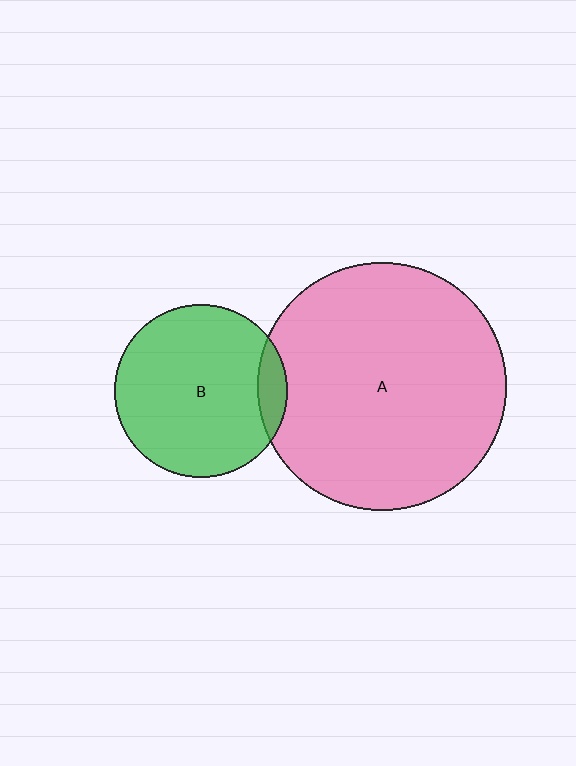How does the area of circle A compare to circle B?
Approximately 2.1 times.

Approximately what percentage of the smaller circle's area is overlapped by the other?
Approximately 10%.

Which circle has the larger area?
Circle A (pink).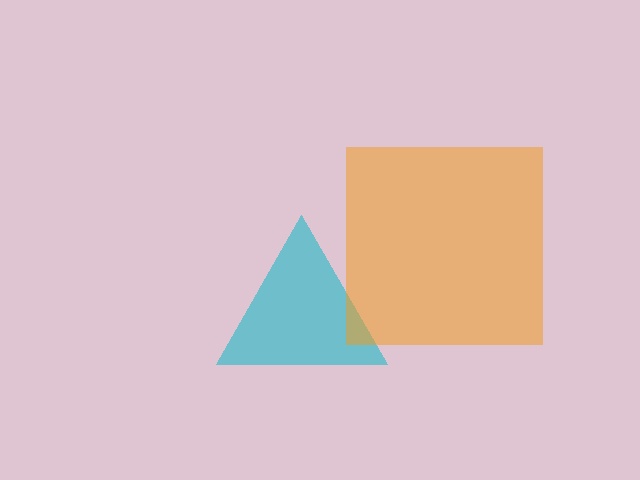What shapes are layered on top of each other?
The layered shapes are: a cyan triangle, an orange square.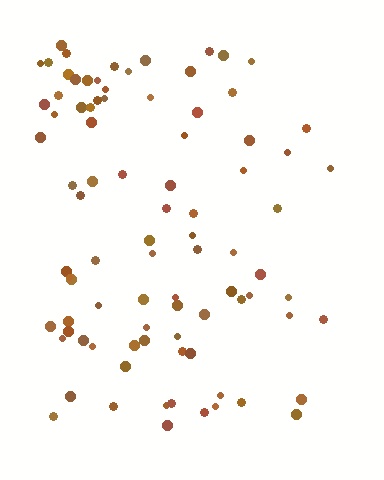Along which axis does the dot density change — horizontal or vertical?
Horizontal.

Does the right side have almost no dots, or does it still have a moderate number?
Still a moderate number, just noticeably fewer than the left.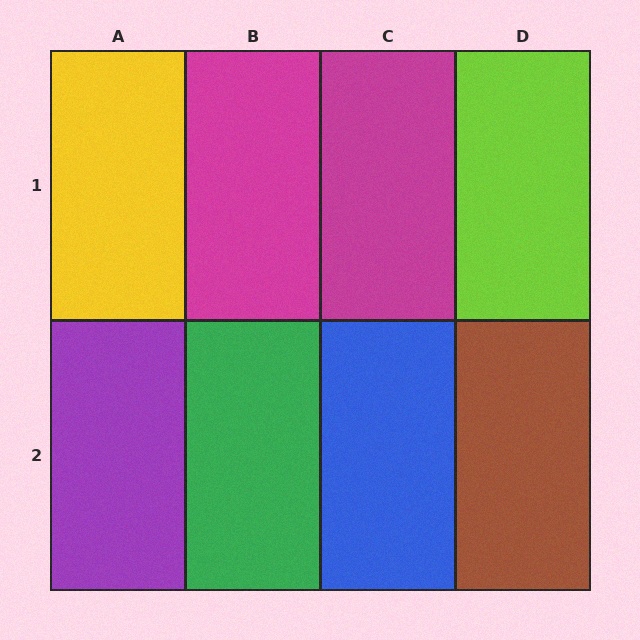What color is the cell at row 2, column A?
Purple.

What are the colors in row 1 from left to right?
Yellow, magenta, magenta, lime.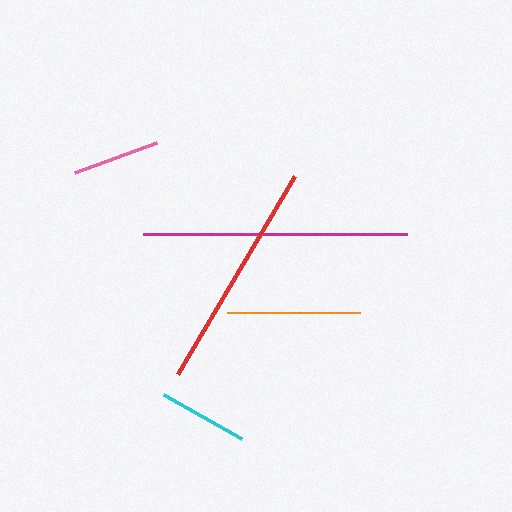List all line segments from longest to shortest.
From longest to shortest: magenta, red, orange, cyan, pink.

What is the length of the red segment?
The red segment is approximately 230 pixels long.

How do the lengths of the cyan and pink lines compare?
The cyan and pink lines are approximately the same length.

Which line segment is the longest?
The magenta line is the longest at approximately 264 pixels.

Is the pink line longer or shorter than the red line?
The red line is longer than the pink line.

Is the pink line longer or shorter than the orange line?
The orange line is longer than the pink line.